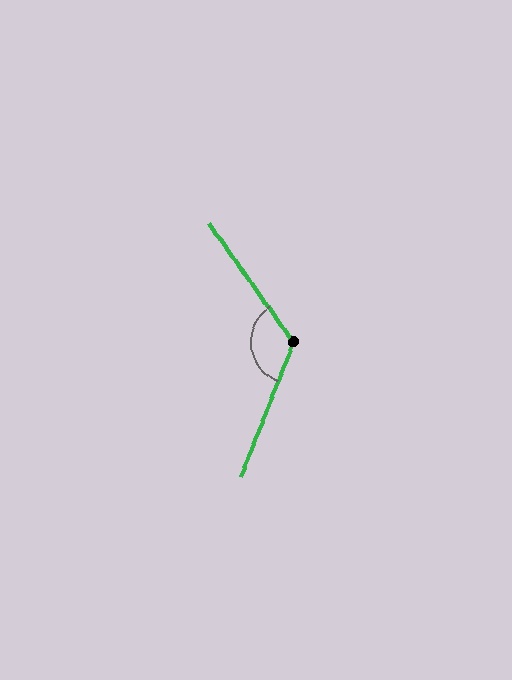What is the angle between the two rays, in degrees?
Approximately 123 degrees.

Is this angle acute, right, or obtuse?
It is obtuse.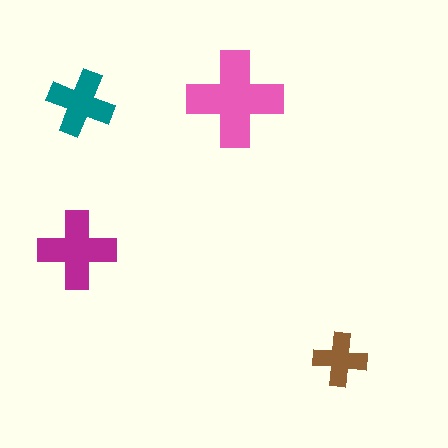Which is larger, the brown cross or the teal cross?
The teal one.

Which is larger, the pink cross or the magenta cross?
The pink one.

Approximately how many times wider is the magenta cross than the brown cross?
About 1.5 times wider.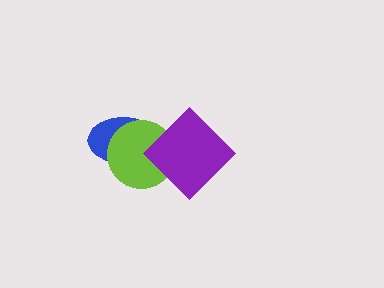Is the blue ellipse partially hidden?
Yes, it is partially covered by another shape.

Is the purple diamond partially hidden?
No, no other shape covers it.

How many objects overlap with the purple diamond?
2 objects overlap with the purple diamond.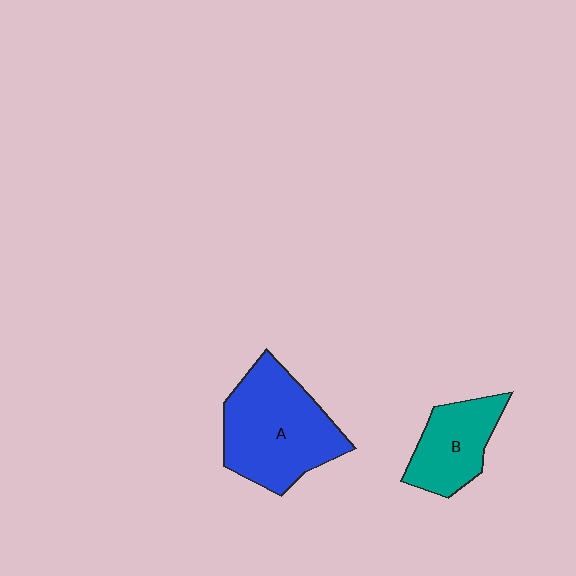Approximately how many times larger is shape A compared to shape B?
Approximately 1.7 times.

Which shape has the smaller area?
Shape B (teal).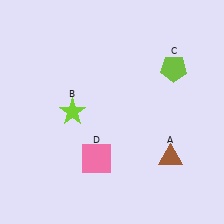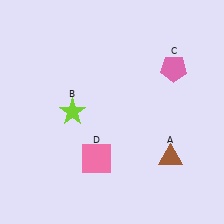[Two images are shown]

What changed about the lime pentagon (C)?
In Image 1, C is lime. In Image 2, it changed to pink.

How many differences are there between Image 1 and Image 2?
There is 1 difference between the two images.